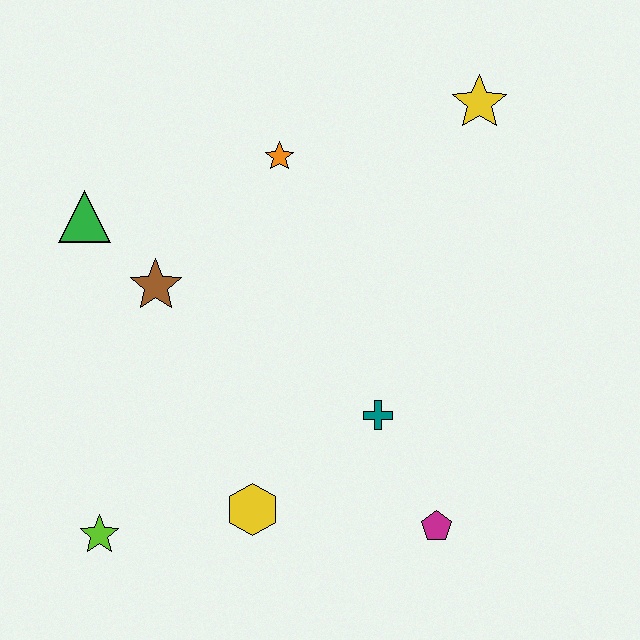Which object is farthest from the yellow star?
The lime star is farthest from the yellow star.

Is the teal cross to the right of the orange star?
Yes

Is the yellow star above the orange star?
Yes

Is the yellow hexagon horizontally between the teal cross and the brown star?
Yes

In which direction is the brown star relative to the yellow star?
The brown star is to the left of the yellow star.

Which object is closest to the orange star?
The brown star is closest to the orange star.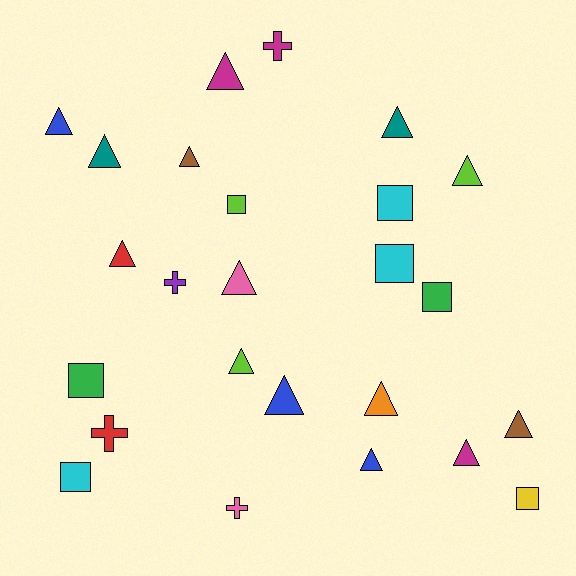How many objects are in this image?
There are 25 objects.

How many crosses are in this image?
There are 4 crosses.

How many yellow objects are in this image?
There is 1 yellow object.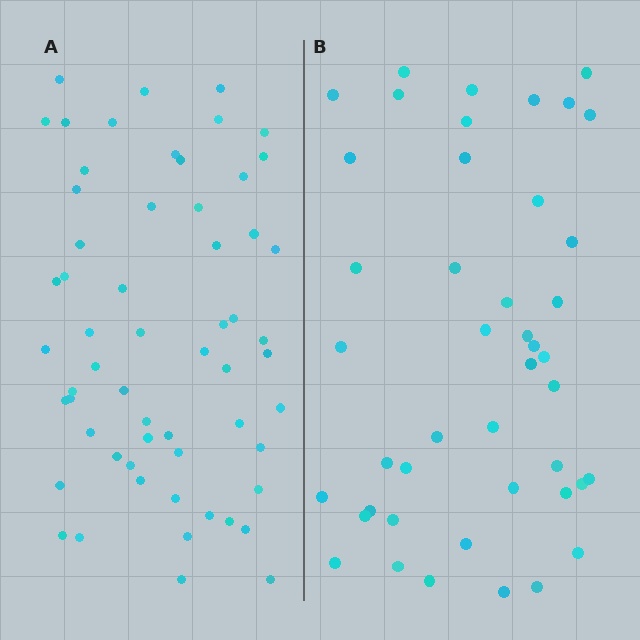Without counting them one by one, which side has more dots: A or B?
Region A (the left region) has more dots.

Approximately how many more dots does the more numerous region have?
Region A has approximately 15 more dots than region B.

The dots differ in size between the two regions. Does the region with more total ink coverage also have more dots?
No. Region B has more total ink coverage because its dots are larger, but region A actually contains more individual dots. Total area can be misleading — the number of items is what matters here.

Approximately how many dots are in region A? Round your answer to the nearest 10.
About 60 dots. (The exact count is 59, which rounds to 60.)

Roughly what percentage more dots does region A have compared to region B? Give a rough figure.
About 35% more.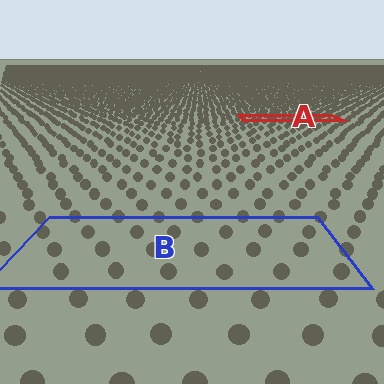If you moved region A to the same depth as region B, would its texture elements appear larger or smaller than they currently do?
They would appear larger. At a closer depth, the same texture elements are projected at a bigger on-screen size.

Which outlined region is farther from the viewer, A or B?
Region A is farther from the viewer — the texture elements inside it appear smaller and more densely packed.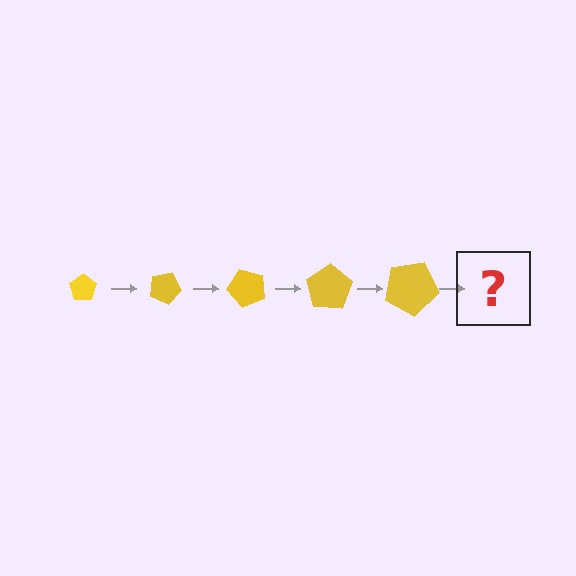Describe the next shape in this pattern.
It should be a pentagon, larger than the previous one and rotated 125 degrees from the start.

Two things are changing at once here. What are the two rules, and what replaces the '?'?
The two rules are that the pentagon grows larger each step and it rotates 25 degrees each step. The '?' should be a pentagon, larger than the previous one and rotated 125 degrees from the start.